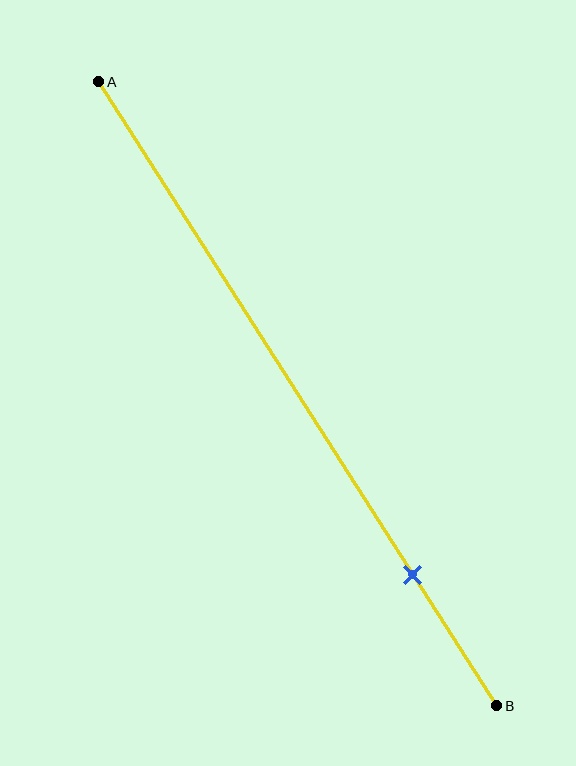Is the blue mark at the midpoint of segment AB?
No, the mark is at about 80% from A, not at the 50% midpoint.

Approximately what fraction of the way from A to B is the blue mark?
The blue mark is approximately 80% of the way from A to B.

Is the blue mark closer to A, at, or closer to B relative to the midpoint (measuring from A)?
The blue mark is closer to point B than the midpoint of segment AB.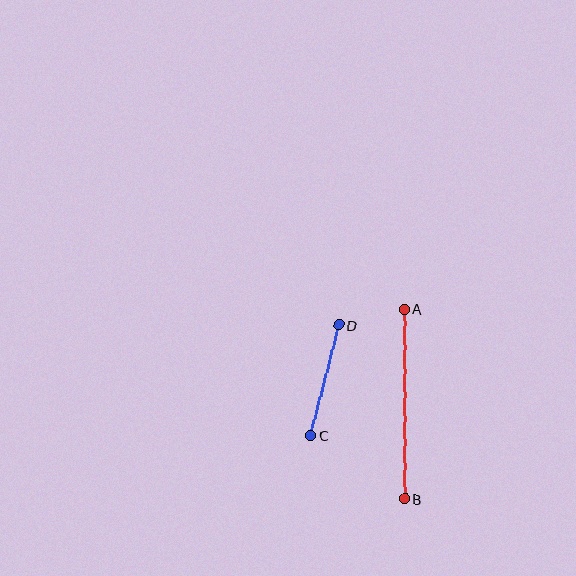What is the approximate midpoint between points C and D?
The midpoint is at approximately (325, 380) pixels.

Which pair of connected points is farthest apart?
Points A and B are farthest apart.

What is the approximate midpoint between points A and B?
The midpoint is at approximately (404, 404) pixels.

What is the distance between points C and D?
The distance is approximately 114 pixels.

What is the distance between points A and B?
The distance is approximately 189 pixels.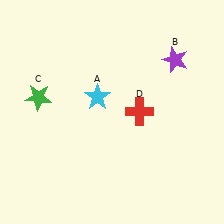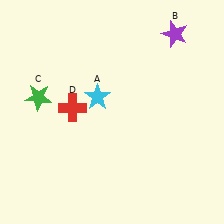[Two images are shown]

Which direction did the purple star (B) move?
The purple star (B) moved up.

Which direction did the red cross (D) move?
The red cross (D) moved left.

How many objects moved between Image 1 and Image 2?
2 objects moved between the two images.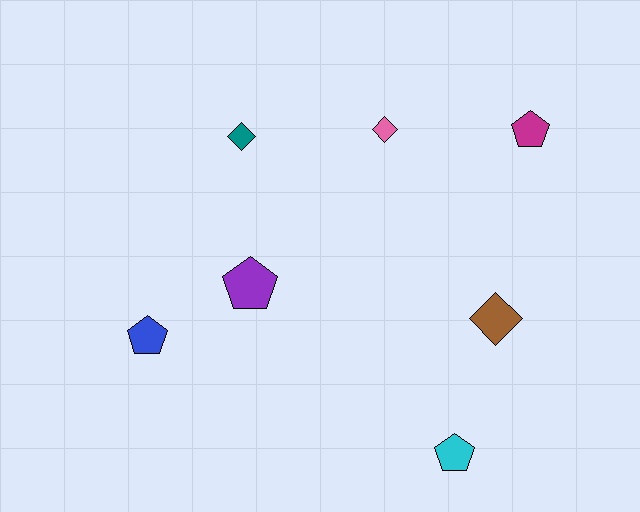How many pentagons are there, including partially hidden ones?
There are 4 pentagons.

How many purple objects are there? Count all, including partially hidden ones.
There is 1 purple object.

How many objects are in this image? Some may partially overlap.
There are 7 objects.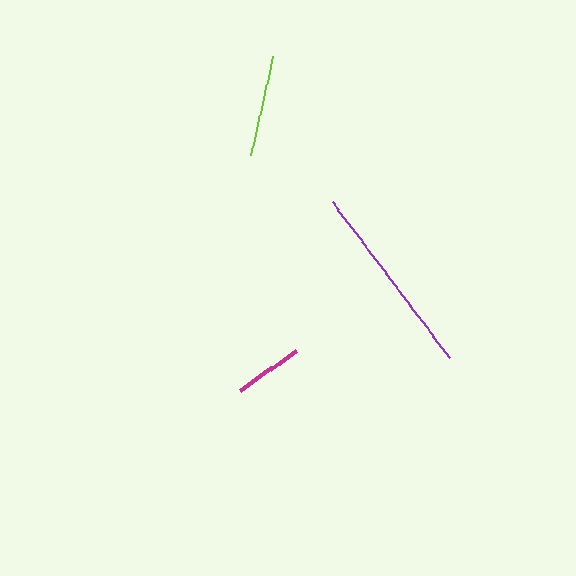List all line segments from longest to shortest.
From longest to shortest: purple, lime, magenta.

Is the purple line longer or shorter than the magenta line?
The purple line is longer than the magenta line.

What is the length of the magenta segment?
The magenta segment is approximately 68 pixels long.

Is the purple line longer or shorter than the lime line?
The purple line is longer than the lime line.